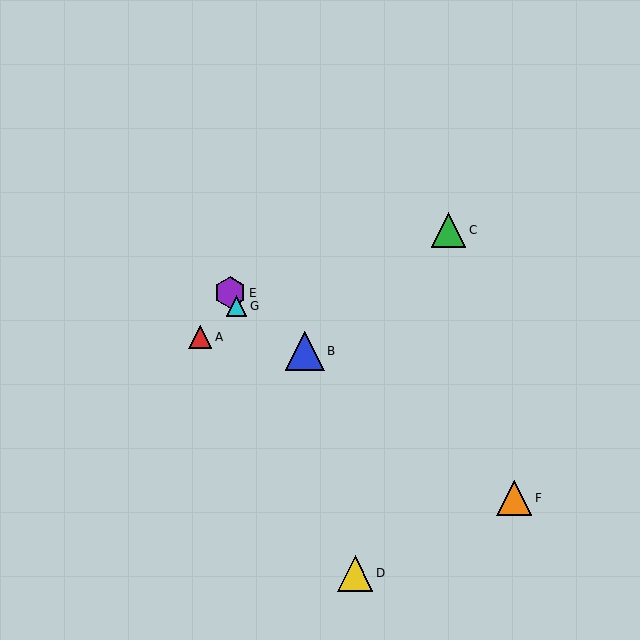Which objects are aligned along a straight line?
Objects D, E, G are aligned along a straight line.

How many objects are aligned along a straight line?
3 objects (D, E, G) are aligned along a straight line.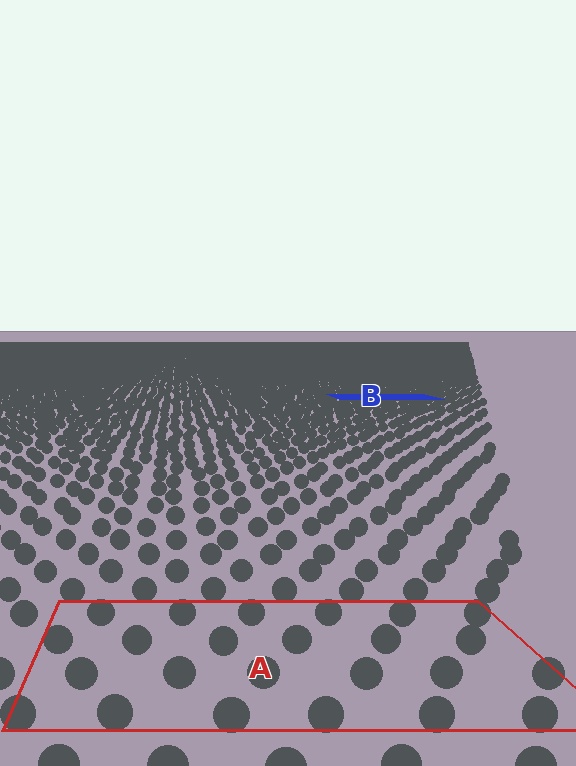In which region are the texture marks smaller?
The texture marks are smaller in region B, because it is farther away.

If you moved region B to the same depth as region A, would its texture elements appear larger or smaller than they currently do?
They would appear larger. At a closer depth, the same texture elements are projected at a bigger on-screen size.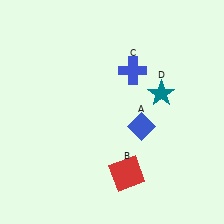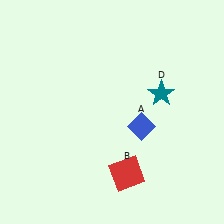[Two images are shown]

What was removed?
The blue cross (C) was removed in Image 2.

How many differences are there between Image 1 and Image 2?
There is 1 difference between the two images.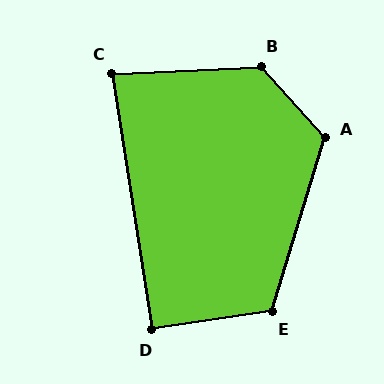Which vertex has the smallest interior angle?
C, at approximately 84 degrees.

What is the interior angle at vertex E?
Approximately 116 degrees (obtuse).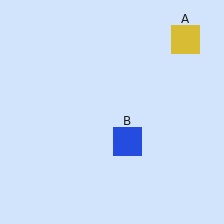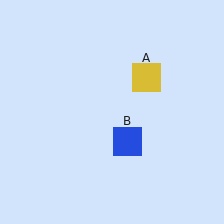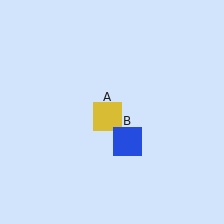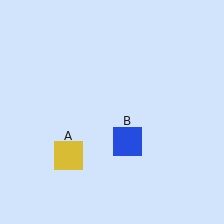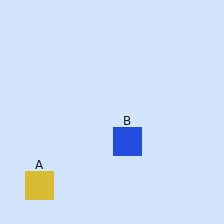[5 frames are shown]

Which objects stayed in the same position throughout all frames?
Blue square (object B) remained stationary.